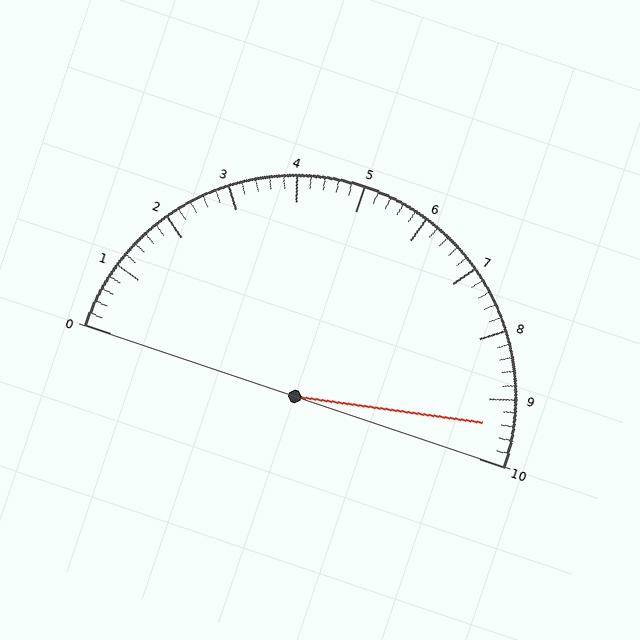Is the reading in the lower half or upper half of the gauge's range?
The reading is in the upper half of the range (0 to 10).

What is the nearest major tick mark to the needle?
The nearest major tick mark is 9.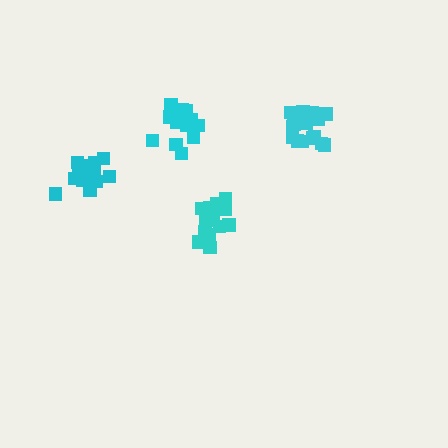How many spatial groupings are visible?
There are 4 spatial groupings.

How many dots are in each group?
Group 1: 14 dots, Group 2: 17 dots, Group 3: 18 dots, Group 4: 19 dots (68 total).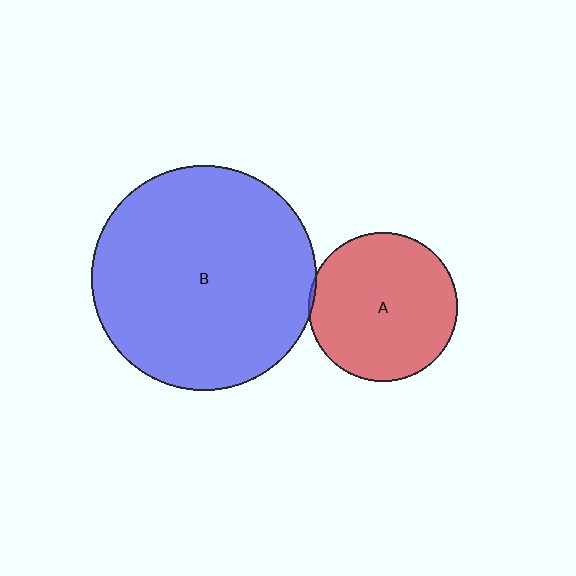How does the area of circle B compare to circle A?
Approximately 2.3 times.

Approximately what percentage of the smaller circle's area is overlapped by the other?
Approximately 5%.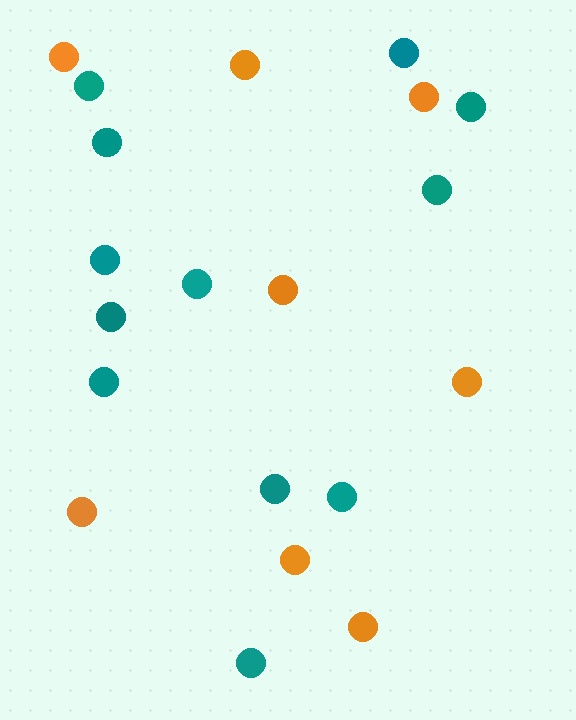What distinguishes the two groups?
There are 2 groups: one group of teal circles (12) and one group of orange circles (8).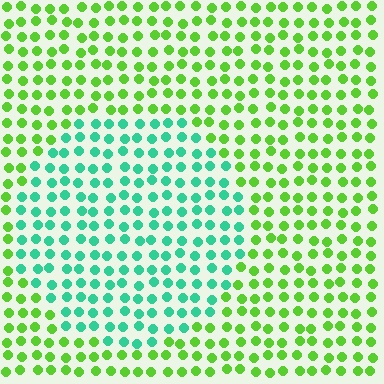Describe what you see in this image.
The image is filled with small lime elements in a uniform arrangement. A circle-shaped region is visible where the elements are tinted to a slightly different hue, forming a subtle color boundary.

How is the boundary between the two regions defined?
The boundary is defined purely by a slight shift in hue (about 54 degrees). Spacing, size, and orientation are identical on both sides.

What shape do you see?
I see a circle.